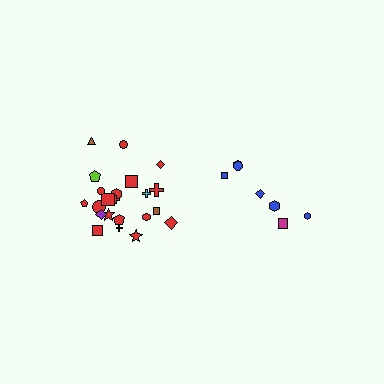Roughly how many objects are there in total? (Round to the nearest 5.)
Roughly 30 objects in total.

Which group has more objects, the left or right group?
The left group.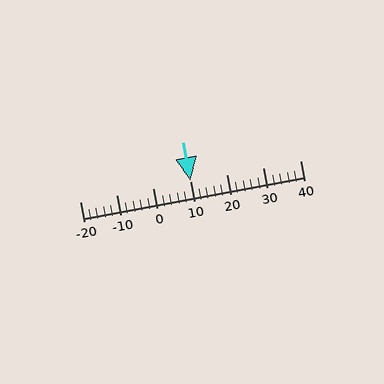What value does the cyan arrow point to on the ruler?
The cyan arrow points to approximately 10.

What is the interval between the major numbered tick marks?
The major tick marks are spaced 10 units apart.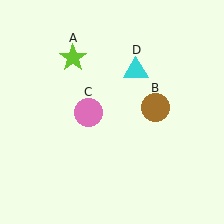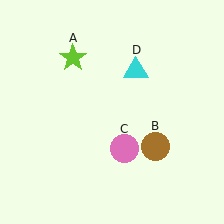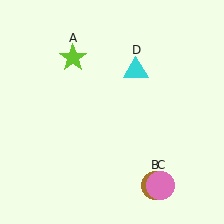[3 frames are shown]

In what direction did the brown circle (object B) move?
The brown circle (object B) moved down.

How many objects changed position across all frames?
2 objects changed position: brown circle (object B), pink circle (object C).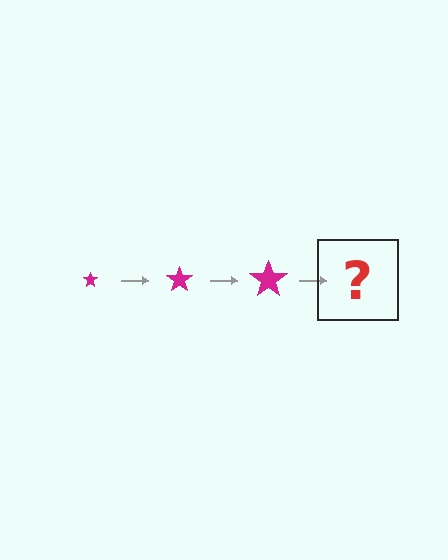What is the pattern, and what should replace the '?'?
The pattern is that the star gets progressively larger each step. The '?' should be a magenta star, larger than the previous one.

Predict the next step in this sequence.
The next step is a magenta star, larger than the previous one.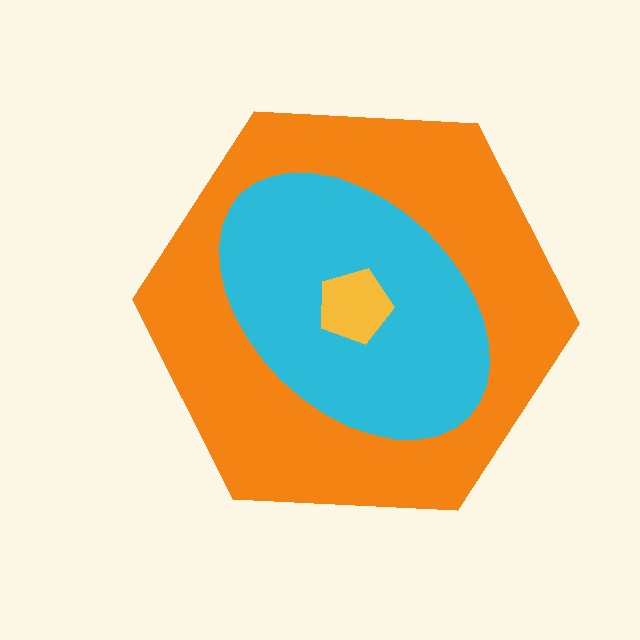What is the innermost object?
The yellow pentagon.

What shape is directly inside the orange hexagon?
The cyan ellipse.